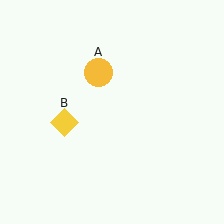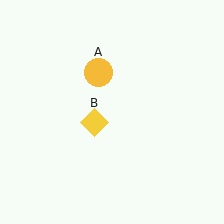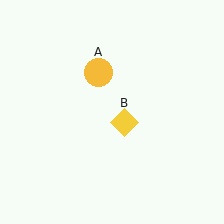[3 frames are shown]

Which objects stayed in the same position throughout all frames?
Yellow circle (object A) remained stationary.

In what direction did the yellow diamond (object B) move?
The yellow diamond (object B) moved right.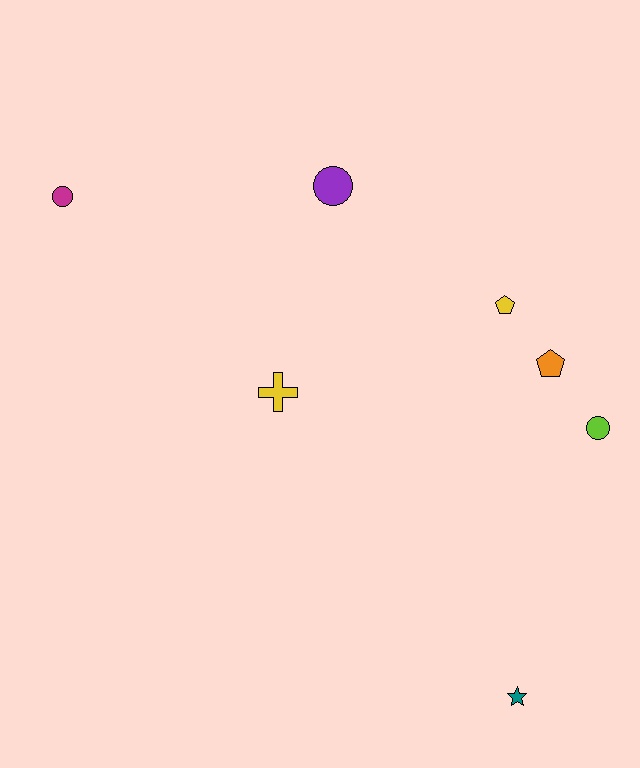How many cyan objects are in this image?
There are no cyan objects.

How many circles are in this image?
There are 3 circles.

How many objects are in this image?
There are 7 objects.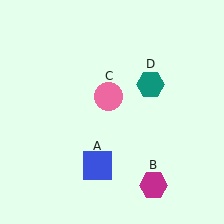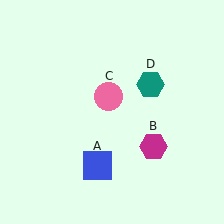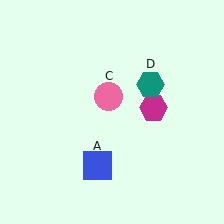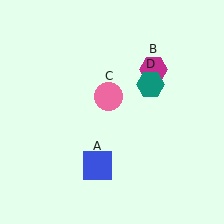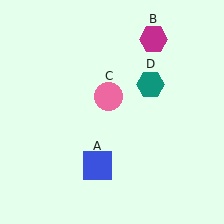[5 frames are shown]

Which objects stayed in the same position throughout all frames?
Blue square (object A) and pink circle (object C) and teal hexagon (object D) remained stationary.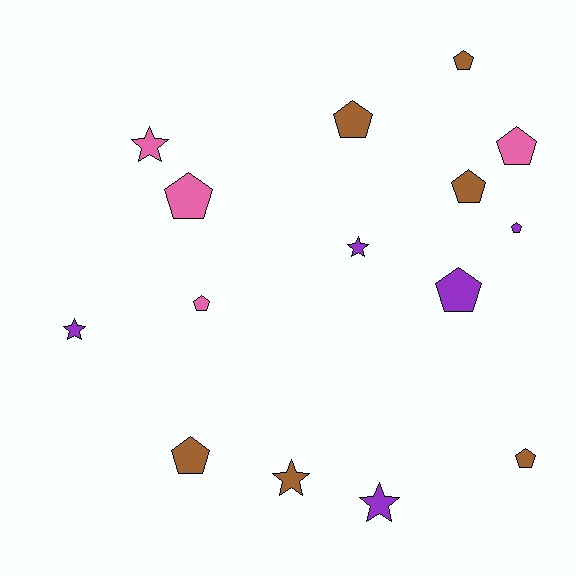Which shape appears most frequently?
Pentagon, with 10 objects.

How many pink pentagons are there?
There are 3 pink pentagons.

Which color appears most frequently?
Brown, with 6 objects.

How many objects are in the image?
There are 15 objects.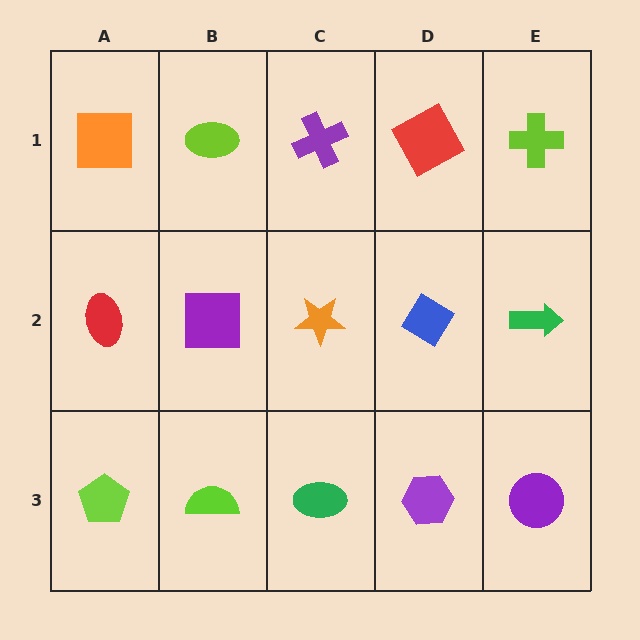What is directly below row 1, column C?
An orange star.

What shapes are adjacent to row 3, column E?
A green arrow (row 2, column E), a purple hexagon (row 3, column D).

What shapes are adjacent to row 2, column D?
A red square (row 1, column D), a purple hexagon (row 3, column D), an orange star (row 2, column C), a green arrow (row 2, column E).